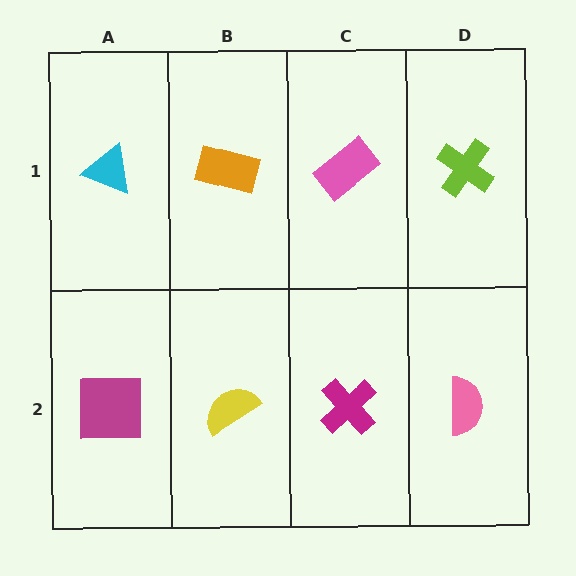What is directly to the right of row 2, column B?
A magenta cross.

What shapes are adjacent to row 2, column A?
A cyan triangle (row 1, column A), a yellow semicircle (row 2, column B).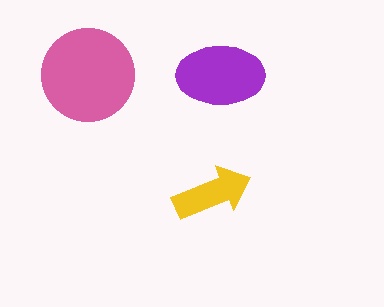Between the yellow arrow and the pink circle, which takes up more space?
The pink circle.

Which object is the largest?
The pink circle.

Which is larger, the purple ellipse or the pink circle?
The pink circle.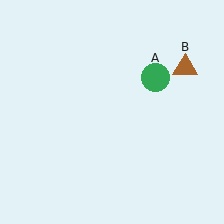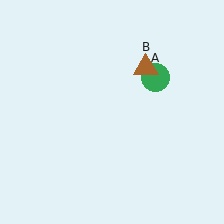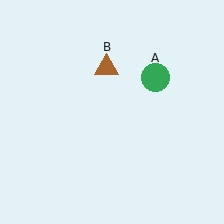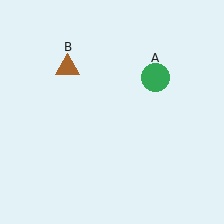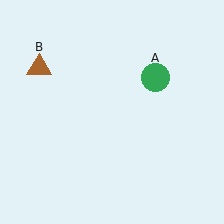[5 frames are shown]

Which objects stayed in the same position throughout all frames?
Green circle (object A) remained stationary.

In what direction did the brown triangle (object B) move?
The brown triangle (object B) moved left.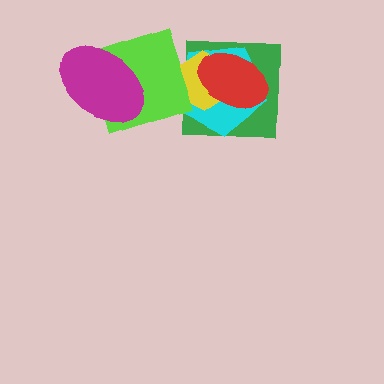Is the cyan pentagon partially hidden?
Yes, it is partially covered by another shape.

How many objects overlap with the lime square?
3 objects overlap with the lime square.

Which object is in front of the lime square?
The magenta ellipse is in front of the lime square.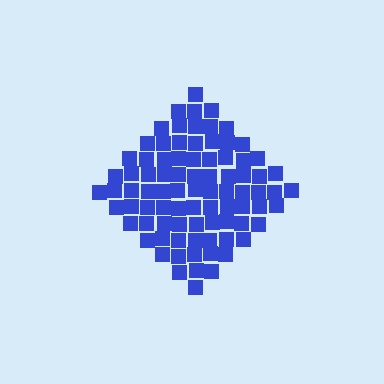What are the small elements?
The small elements are squares.